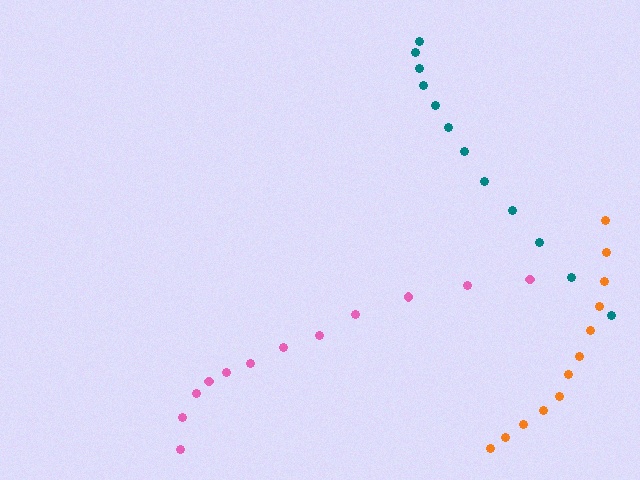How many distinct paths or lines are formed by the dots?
There are 3 distinct paths.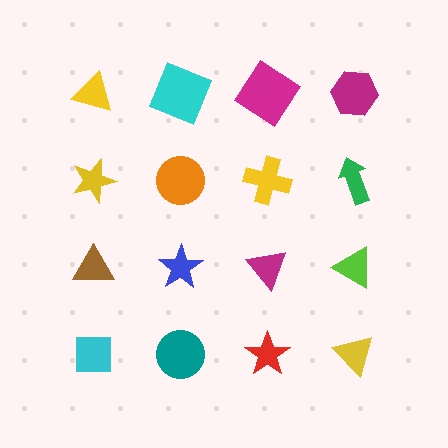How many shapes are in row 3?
4 shapes.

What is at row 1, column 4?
A magenta hexagon.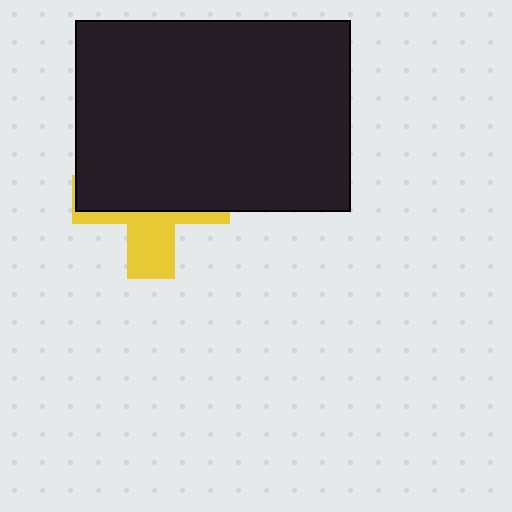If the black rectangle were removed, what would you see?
You would see the complete yellow cross.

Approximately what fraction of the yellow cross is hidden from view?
Roughly 64% of the yellow cross is hidden behind the black rectangle.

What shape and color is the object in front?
The object in front is a black rectangle.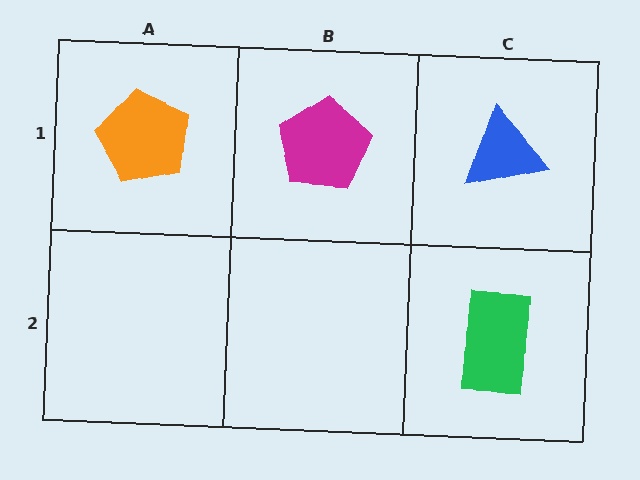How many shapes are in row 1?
3 shapes.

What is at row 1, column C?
A blue triangle.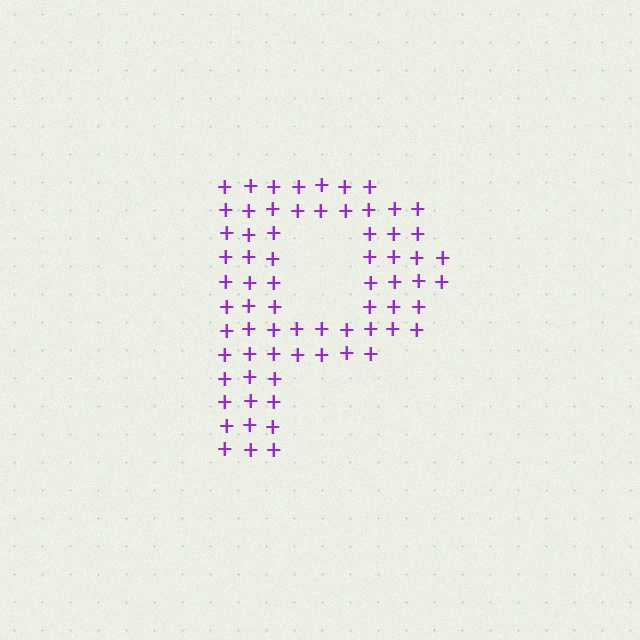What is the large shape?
The large shape is the letter P.